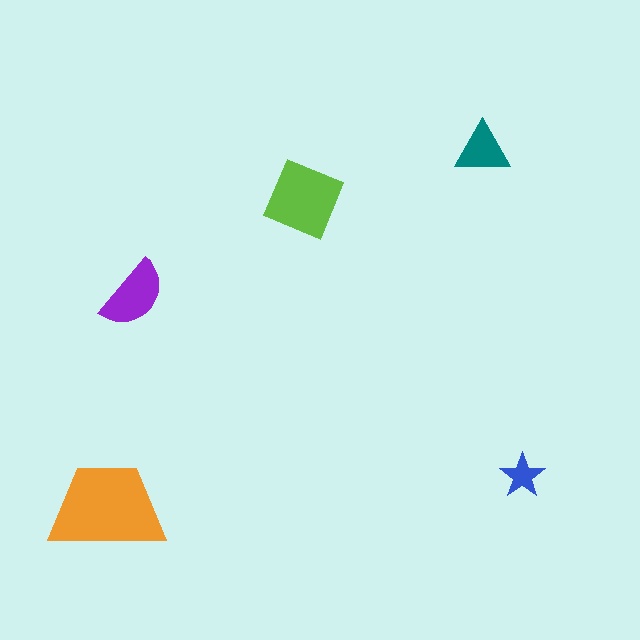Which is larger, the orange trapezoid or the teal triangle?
The orange trapezoid.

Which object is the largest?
The orange trapezoid.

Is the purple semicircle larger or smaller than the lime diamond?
Smaller.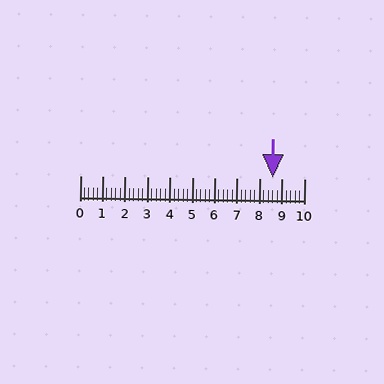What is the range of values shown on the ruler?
The ruler shows values from 0 to 10.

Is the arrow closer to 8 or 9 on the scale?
The arrow is closer to 9.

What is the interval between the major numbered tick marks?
The major tick marks are spaced 1 units apart.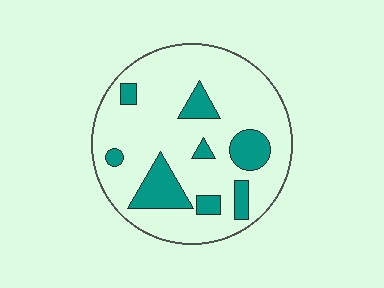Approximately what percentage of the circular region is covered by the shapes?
Approximately 20%.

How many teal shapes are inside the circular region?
8.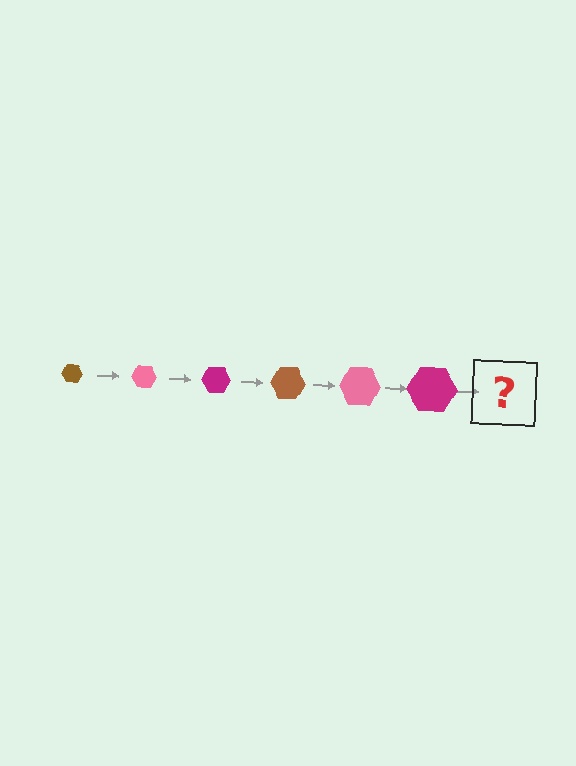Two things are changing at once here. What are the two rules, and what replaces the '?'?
The two rules are that the hexagon grows larger each step and the color cycles through brown, pink, and magenta. The '?' should be a brown hexagon, larger than the previous one.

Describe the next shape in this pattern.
It should be a brown hexagon, larger than the previous one.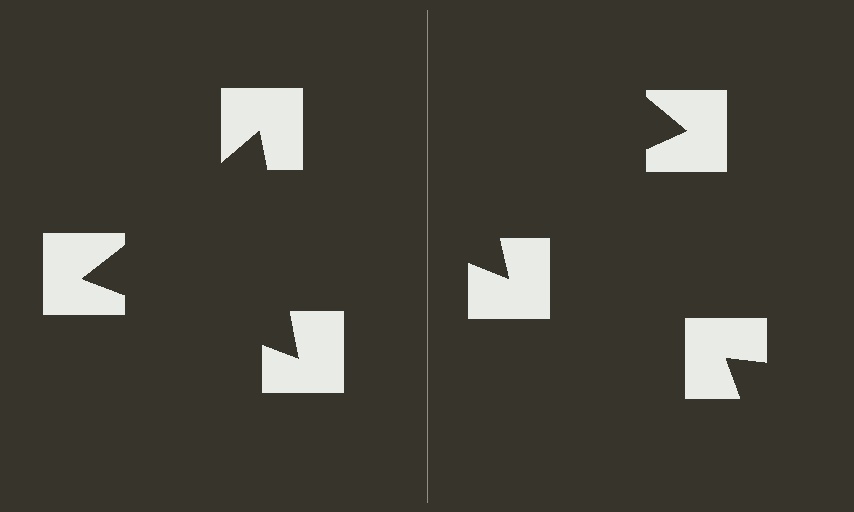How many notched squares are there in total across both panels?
6 — 3 on each side.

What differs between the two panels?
The notched squares are positioned identically on both sides; only the wedge orientations differ. On the left they align to a triangle; on the right they are misaligned.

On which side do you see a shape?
An illusory triangle appears on the left side. On the right side the wedge cuts are rotated, so no coherent shape forms.